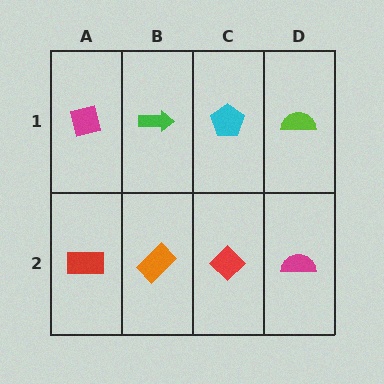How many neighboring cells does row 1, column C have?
3.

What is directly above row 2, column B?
A green arrow.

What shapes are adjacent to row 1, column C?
A red diamond (row 2, column C), a green arrow (row 1, column B), a lime semicircle (row 1, column D).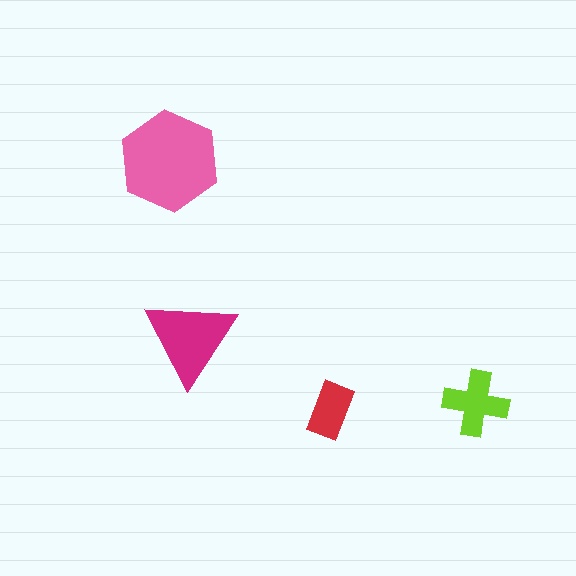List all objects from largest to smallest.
The pink hexagon, the magenta triangle, the lime cross, the red rectangle.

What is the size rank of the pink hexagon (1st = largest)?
1st.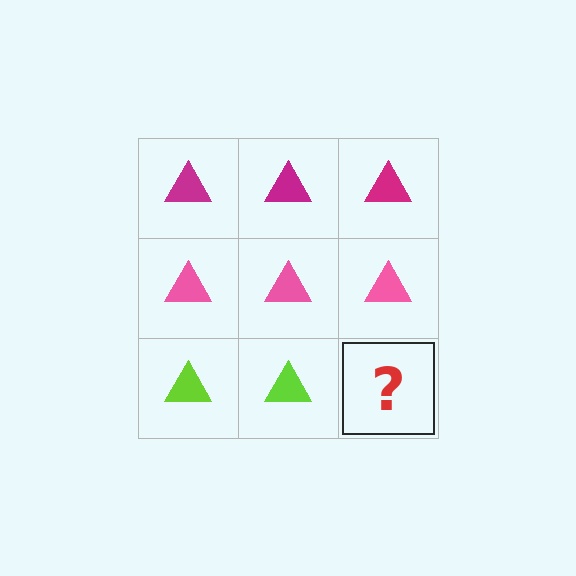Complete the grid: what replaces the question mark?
The question mark should be replaced with a lime triangle.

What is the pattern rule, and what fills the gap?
The rule is that each row has a consistent color. The gap should be filled with a lime triangle.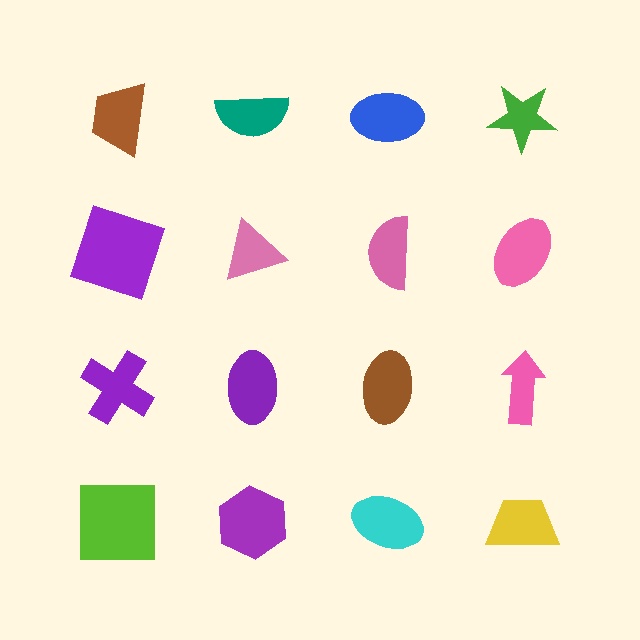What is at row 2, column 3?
A pink semicircle.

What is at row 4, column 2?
A purple hexagon.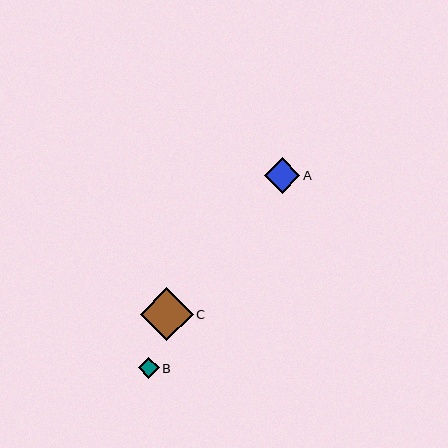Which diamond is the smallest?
Diamond B is the smallest with a size of approximately 21 pixels.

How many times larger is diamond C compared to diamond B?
Diamond C is approximately 2.5 times the size of diamond B.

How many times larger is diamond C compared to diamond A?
Diamond C is approximately 1.5 times the size of diamond A.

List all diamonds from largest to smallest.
From largest to smallest: C, A, B.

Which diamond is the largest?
Diamond C is the largest with a size of approximately 53 pixels.